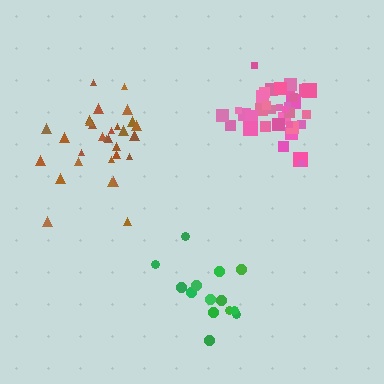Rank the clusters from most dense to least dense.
pink, brown, green.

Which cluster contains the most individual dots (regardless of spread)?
Pink (35).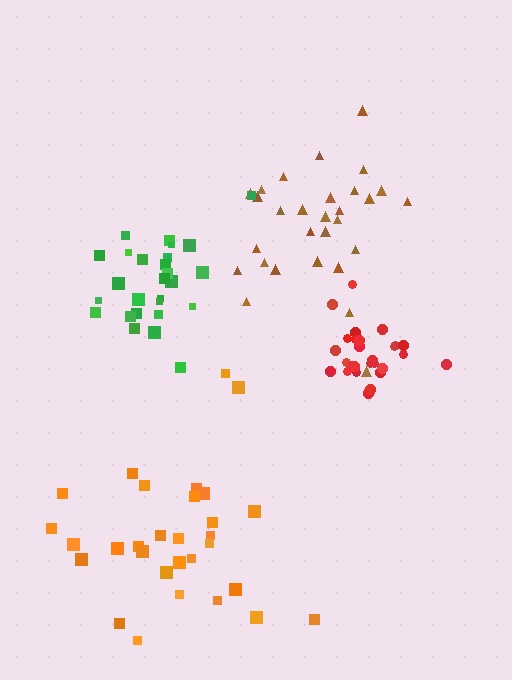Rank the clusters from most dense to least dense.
red, green, brown, orange.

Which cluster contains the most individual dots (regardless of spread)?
Orange (31).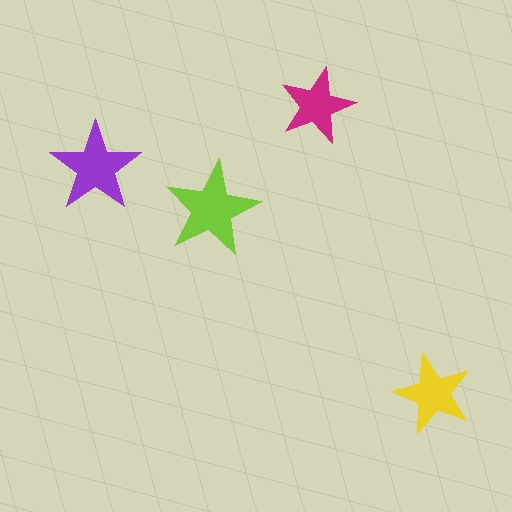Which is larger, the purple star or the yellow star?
The purple one.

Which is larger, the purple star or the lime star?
The lime one.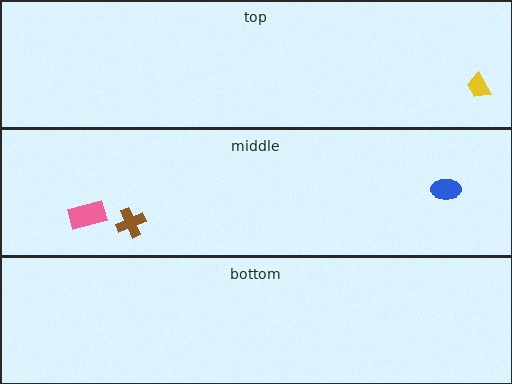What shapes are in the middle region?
The pink rectangle, the blue ellipse, the brown cross.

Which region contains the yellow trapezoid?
The top region.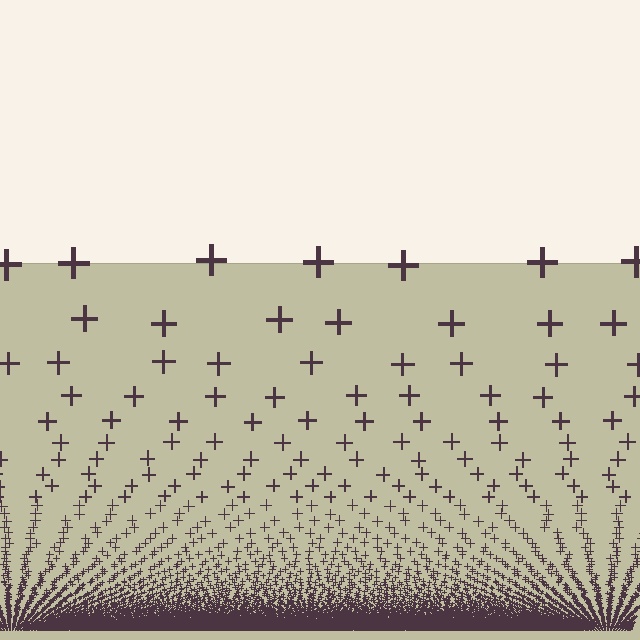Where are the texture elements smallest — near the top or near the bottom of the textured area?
Near the bottom.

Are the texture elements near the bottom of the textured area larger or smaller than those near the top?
Smaller. The gradient is inverted — elements near the bottom are smaller and denser.